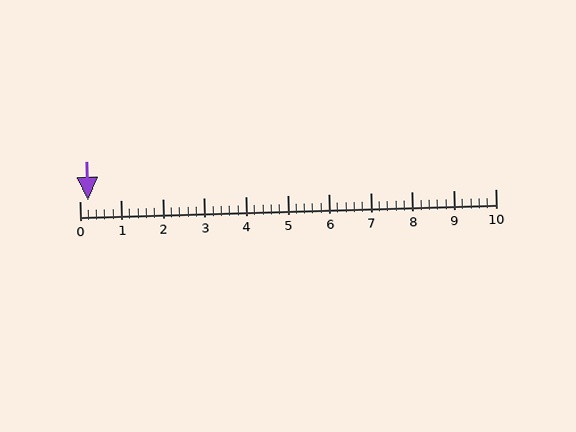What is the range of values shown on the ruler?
The ruler shows values from 0 to 10.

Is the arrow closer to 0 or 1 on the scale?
The arrow is closer to 0.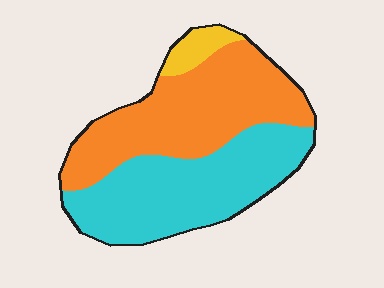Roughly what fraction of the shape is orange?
Orange covers 48% of the shape.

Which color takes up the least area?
Yellow, at roughly 5%.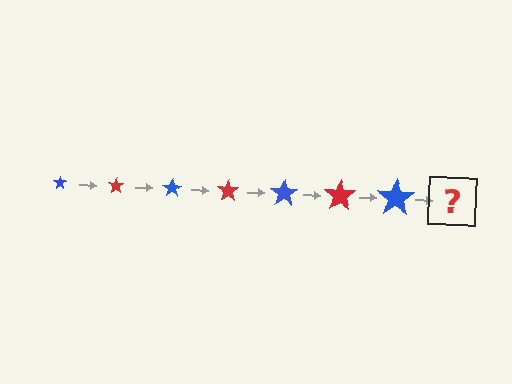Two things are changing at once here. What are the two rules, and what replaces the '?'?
The two rules are that the star grows larger each step and the color cycles through blue and red. The '?' should be a red star, larger than the previous one.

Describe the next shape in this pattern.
It should be a red star, larger than the previous one.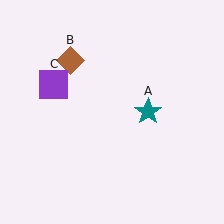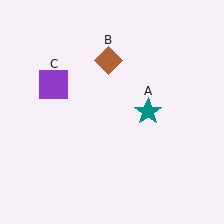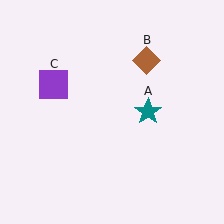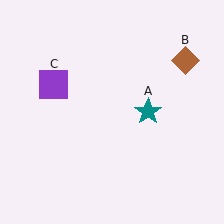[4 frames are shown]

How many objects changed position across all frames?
1 object changed position: brown diamond (object B).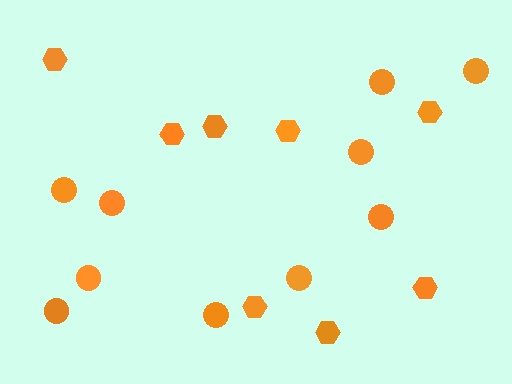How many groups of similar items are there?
There are 2 groups: one group of circles (10) and one group of hexagons (8).